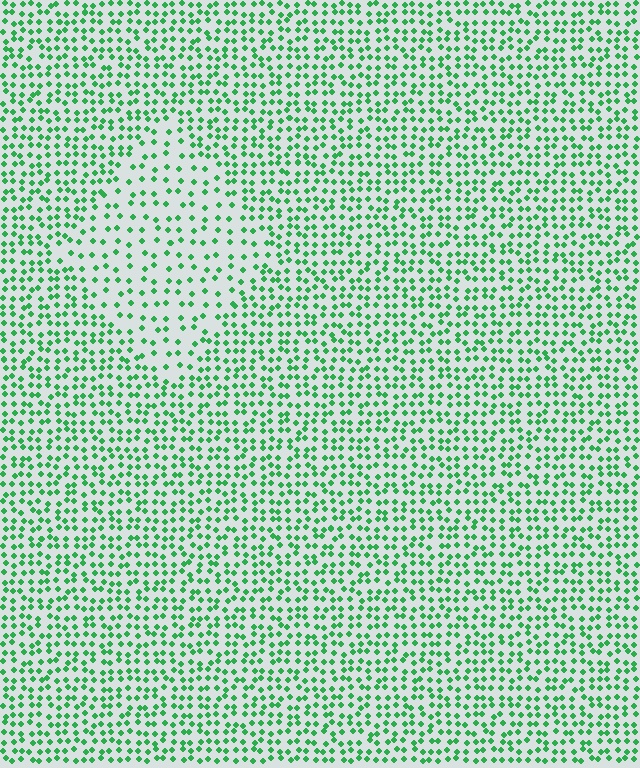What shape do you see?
I see a diamond.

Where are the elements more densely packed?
The elements are more densely packed outside the diamond boundary.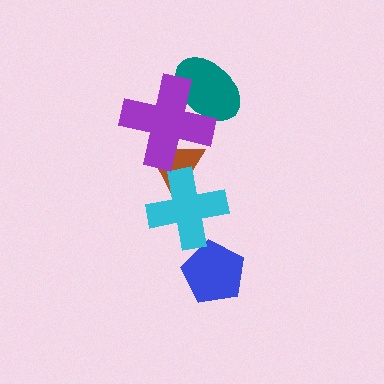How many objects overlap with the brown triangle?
2 objects overlap with the brown triangle.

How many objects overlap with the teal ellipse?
1 object overlaps with the teal ellipse.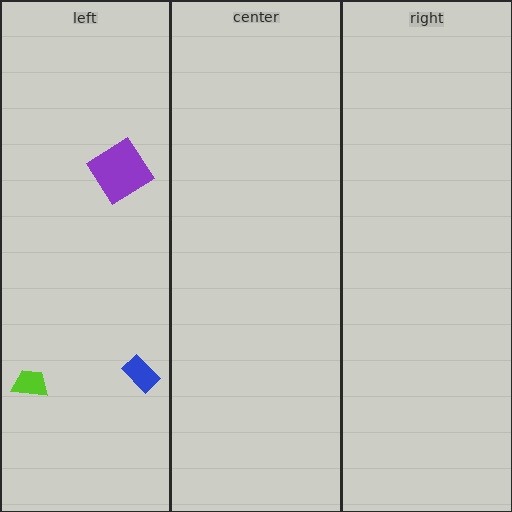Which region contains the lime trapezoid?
The left region.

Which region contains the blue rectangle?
The left region.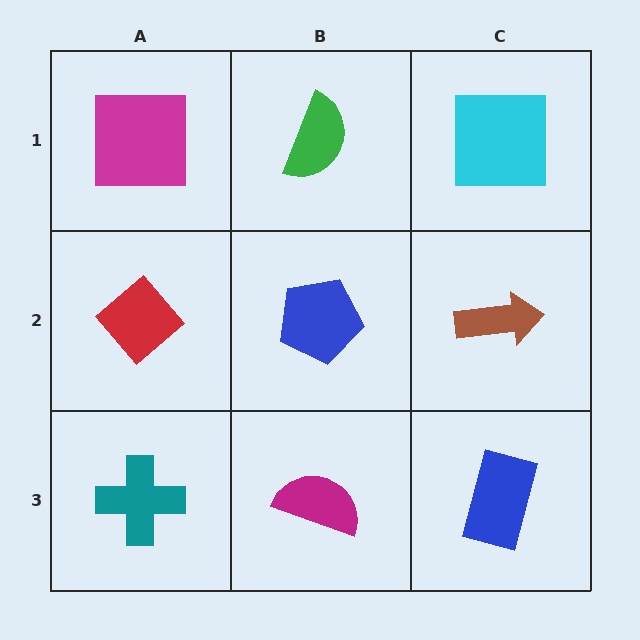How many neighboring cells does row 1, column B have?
3.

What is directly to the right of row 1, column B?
A cyan square.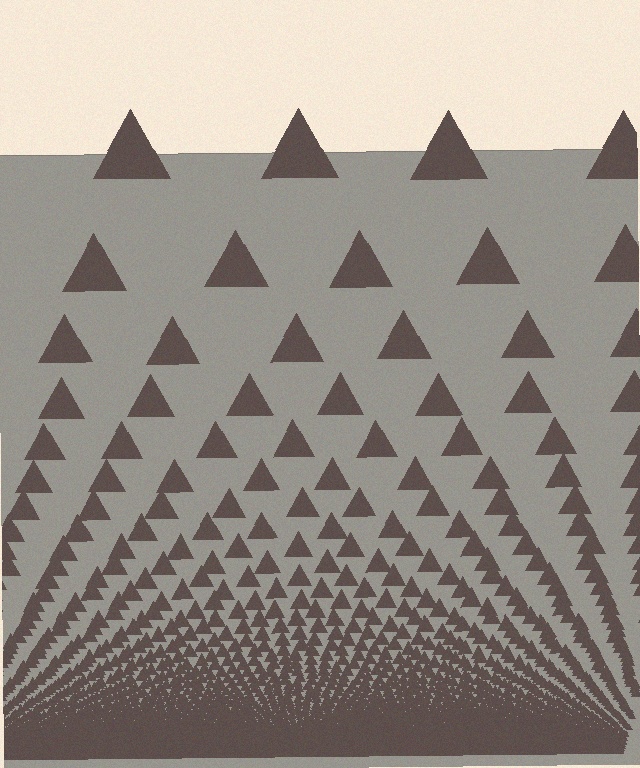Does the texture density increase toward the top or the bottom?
Density increases toward the bottom.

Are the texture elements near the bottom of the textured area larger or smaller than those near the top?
Smaller. The gradient is inverted — elements near the bottom are smaller and denser.